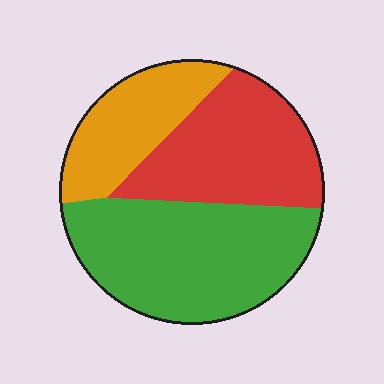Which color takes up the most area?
Green, at roughly 45%.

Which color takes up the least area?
Orange, at roughly 20%.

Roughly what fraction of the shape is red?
Red takes up about one third (1/3) of the shape.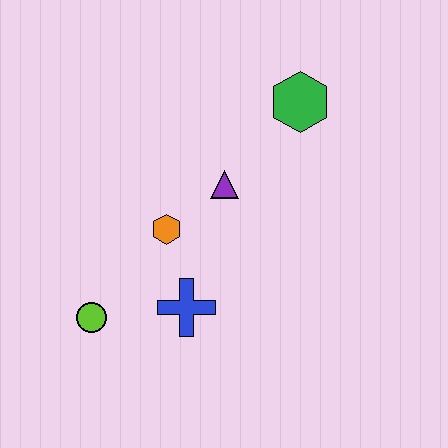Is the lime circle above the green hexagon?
No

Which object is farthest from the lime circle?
The green hexagon is farthest from the lime circle.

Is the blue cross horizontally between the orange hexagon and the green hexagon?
Yes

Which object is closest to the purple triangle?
The orange hexagon is closest to the purple triangle.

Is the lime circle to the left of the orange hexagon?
Yes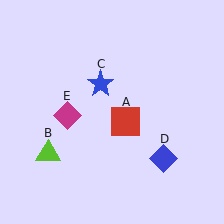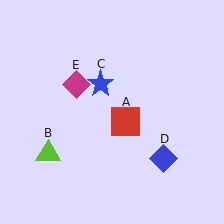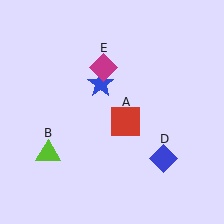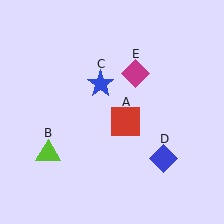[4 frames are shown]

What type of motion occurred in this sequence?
The magenta diamond (object E) rotated clockwise around the center of the scene.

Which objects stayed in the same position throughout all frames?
Red square (object A) and lime triangle (object B) and blue star (object C) and blue diamond (object D) remained stationary.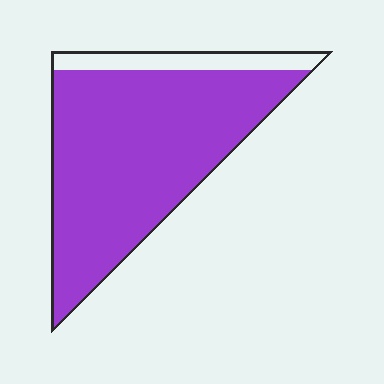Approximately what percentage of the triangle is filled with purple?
Approximately 85%.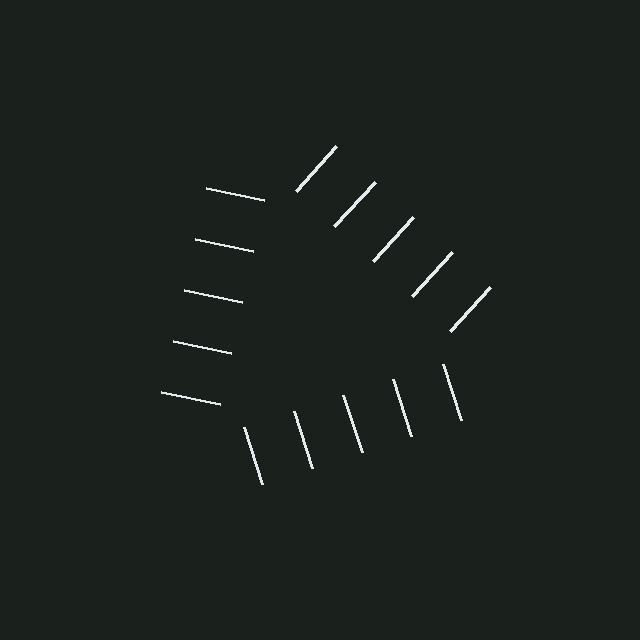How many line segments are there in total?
15 — 5 along each of the 3 edges.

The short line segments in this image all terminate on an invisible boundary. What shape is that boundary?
An illusory triangle — the line segments terminate on its edges but no continuous stroke is drawn.